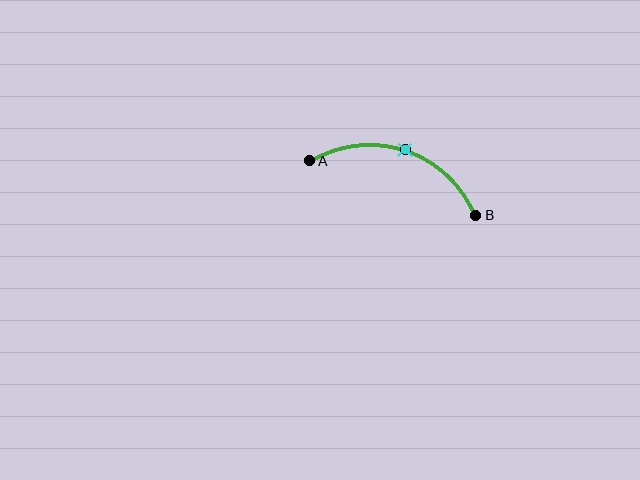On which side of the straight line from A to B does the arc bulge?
The arc bulges above the straight line connecting A and B.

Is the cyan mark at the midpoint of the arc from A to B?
Yes. The cyan mark lies on the arc at equal arc-length from both A and B — it is the arc midpoint.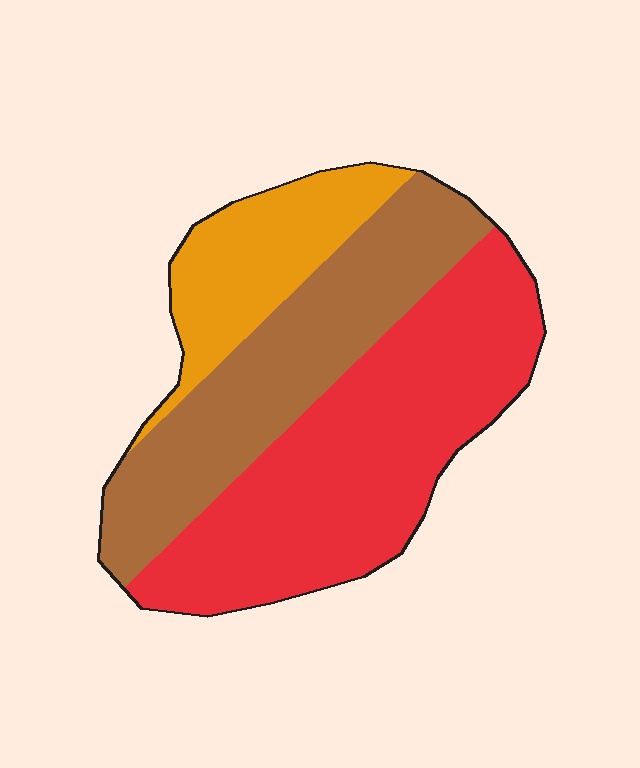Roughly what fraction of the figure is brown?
Brown takes up about one third (1/3) of the figure.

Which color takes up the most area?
Red, at roughly 50%.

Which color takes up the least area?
Orange, at roughly 20%.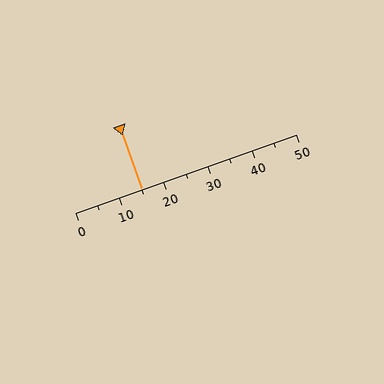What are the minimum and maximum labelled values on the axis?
The axis runs from 0 to 50.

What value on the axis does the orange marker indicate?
The marker indicates approximately 15.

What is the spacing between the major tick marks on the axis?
The major ticks are spaced 10 apart.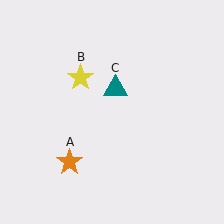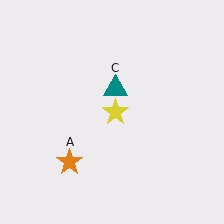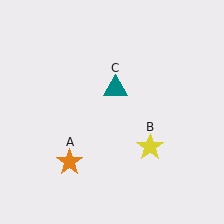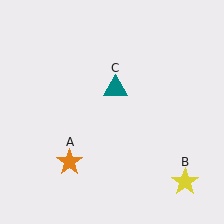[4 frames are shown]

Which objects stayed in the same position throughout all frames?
Orange star (object A) and teal triangle (object C) remained stationary.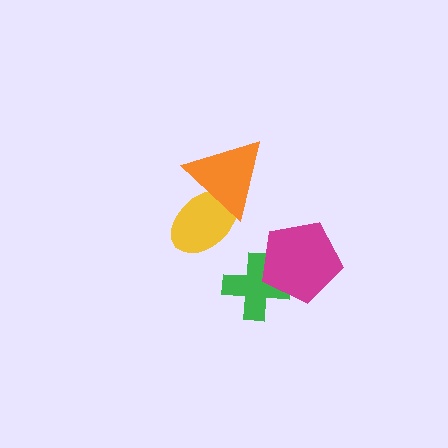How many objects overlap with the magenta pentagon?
1 object overlaps with the magenta pentagon.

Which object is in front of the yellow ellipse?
The orange triangle is in front of the yellow ellipse.